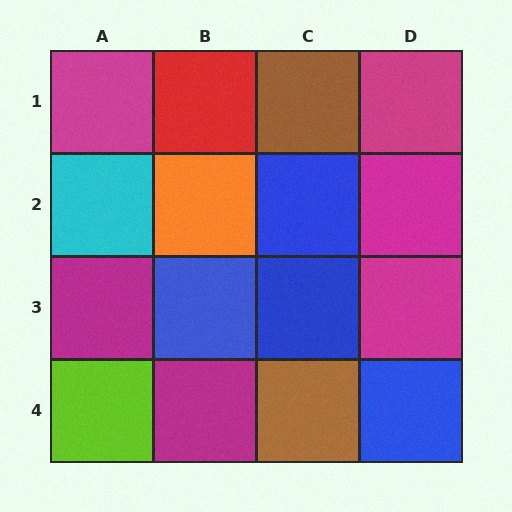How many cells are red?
1 cell is red.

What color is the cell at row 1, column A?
Magenta.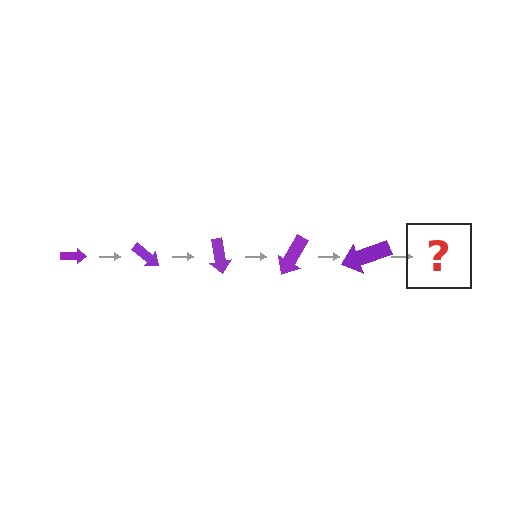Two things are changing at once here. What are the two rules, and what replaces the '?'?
The two rules are that the arrow grows larger each step and it rotates 40 degrees each step. The '?' should be an arrow, larger than the previous one and rotated 200 degrees from the start.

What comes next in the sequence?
The next element should be an arrow, larger than the previous one and rotated 200 degrees from the start.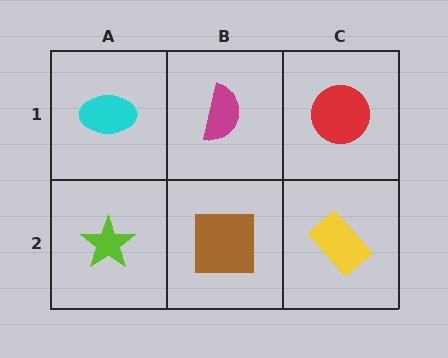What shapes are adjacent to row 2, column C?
A red circle (row 1, column C), a brown square (row 2, column B).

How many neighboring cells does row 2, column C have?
2.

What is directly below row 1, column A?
A lime star.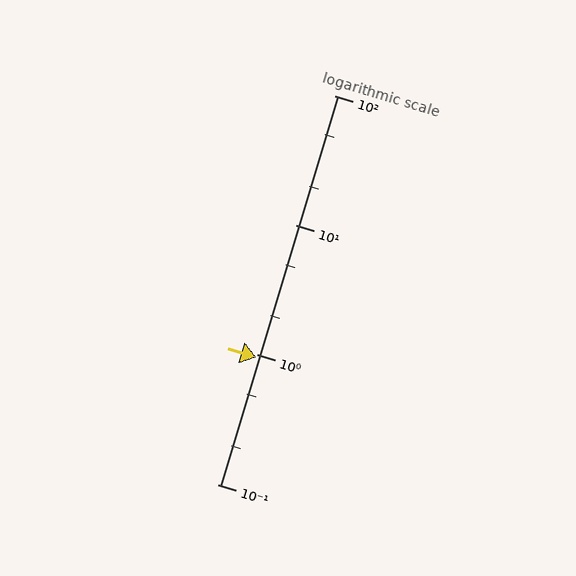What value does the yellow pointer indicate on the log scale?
The pointer indicates approximately 0.96.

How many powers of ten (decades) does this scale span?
The scale spans 3 decades, from 0.1 to 100.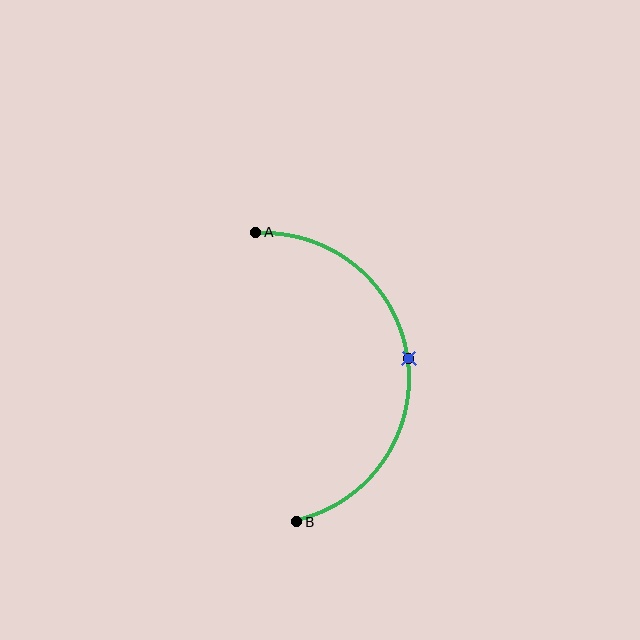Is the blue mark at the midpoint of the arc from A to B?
Yes. The blue mark lies on the arc at equal arc-length from both A and B — it is the arc midpoint.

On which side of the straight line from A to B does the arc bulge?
The arc bulges to the right of the straight line connecting A and B.